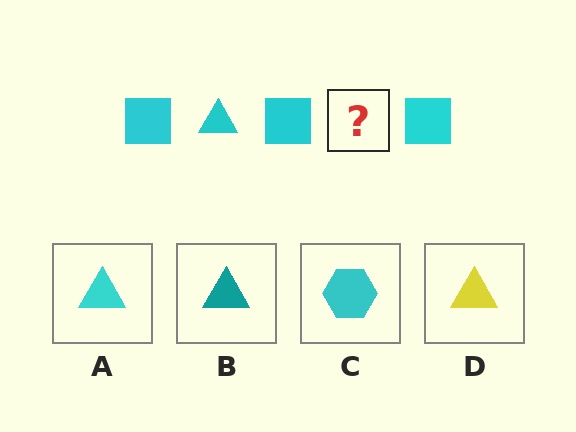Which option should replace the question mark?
Option A.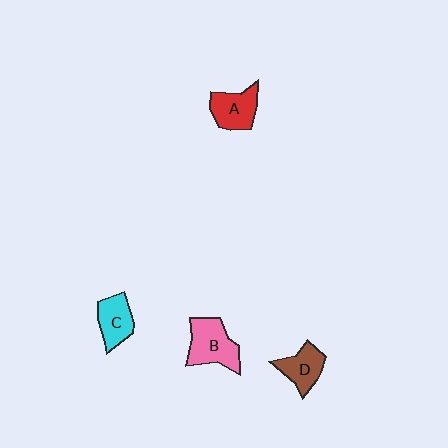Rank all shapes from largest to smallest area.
From largest to smallest: B (pink), A (red), C (cyan), D (brown).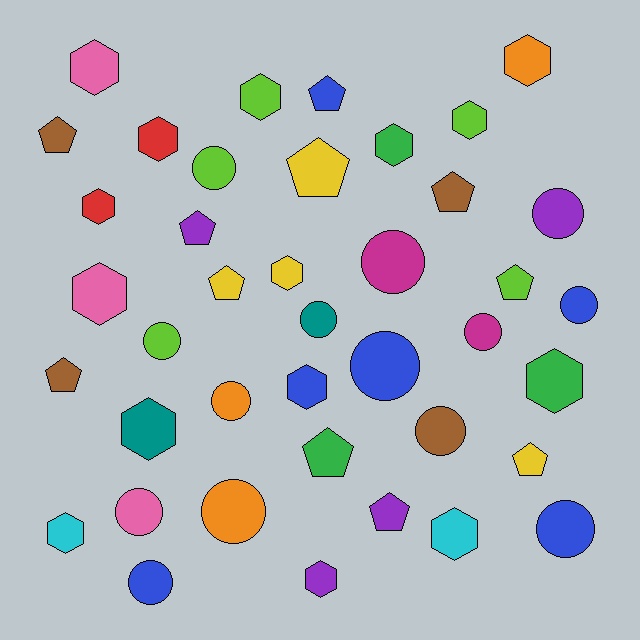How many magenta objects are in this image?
There are 2 magenta objects.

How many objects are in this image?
There are 40 objects.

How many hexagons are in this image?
There are 15 hexagons.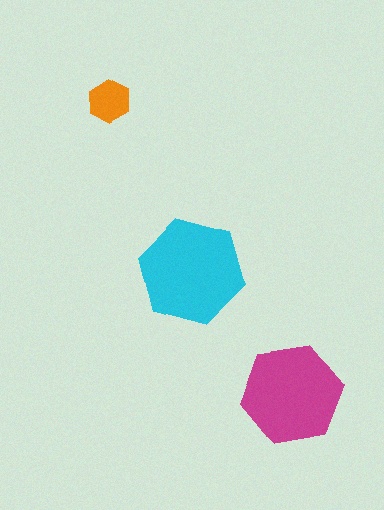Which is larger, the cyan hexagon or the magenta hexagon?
The cyan one.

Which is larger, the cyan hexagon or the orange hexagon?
The cyan one.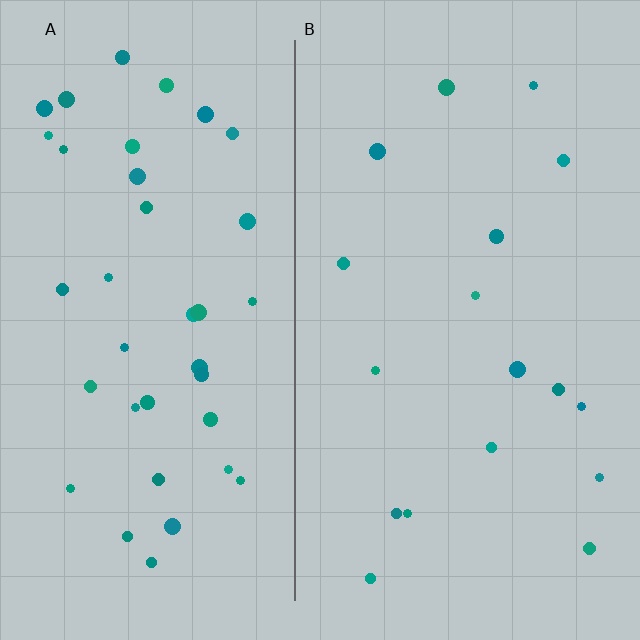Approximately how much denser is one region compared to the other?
Approximately 2.2× — region A over region B.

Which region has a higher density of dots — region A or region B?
A (the left).